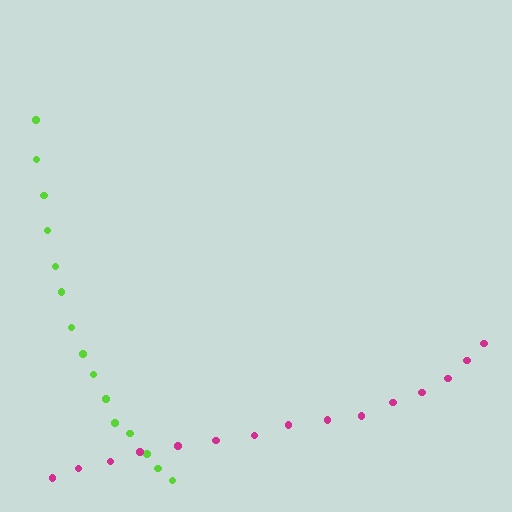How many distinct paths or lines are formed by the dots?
There are 2 distinct paths.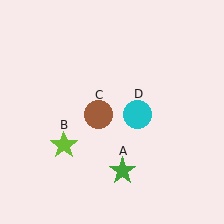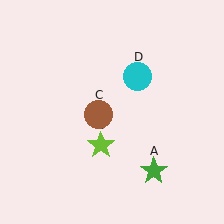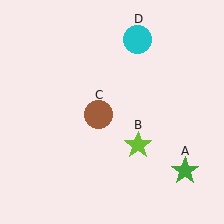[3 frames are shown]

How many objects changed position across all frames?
3 objects changed position: green star (object A), lime star (object B), cyan circle (object D).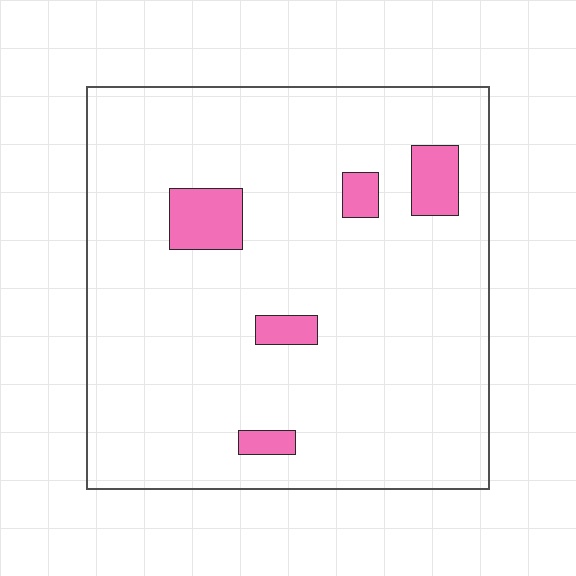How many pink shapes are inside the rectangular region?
5.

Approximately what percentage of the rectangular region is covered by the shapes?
Approximately 10%.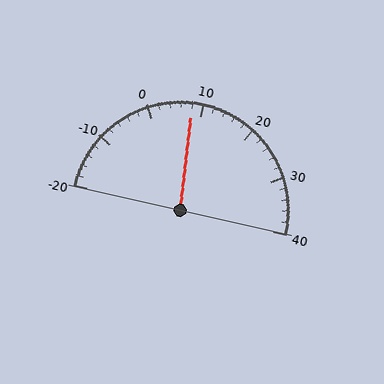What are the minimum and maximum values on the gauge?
The gauge ranges from -20 to 40.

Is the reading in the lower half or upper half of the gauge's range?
The reading is in the lower half of the range (-20 to 40).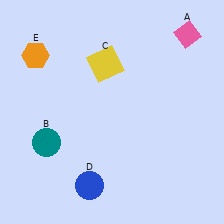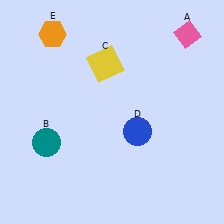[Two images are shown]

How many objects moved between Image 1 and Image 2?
2 objects moved between the two images.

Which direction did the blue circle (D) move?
The blue circle (D) moved up.